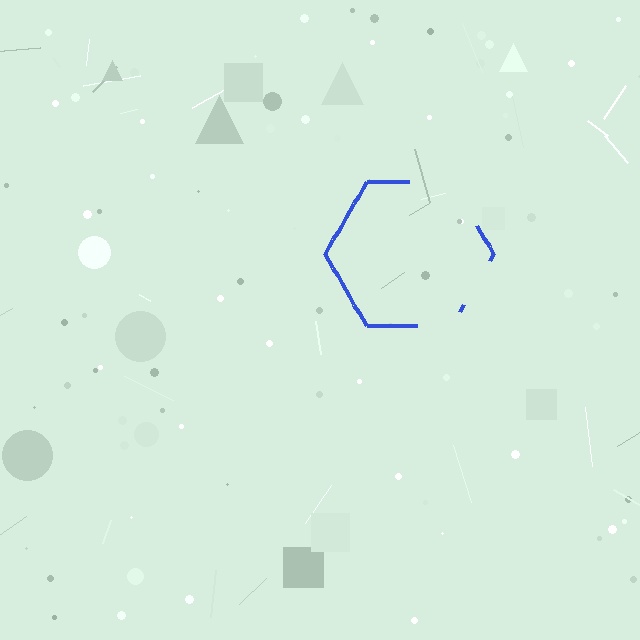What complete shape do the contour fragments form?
The contour fragments form a hexagon.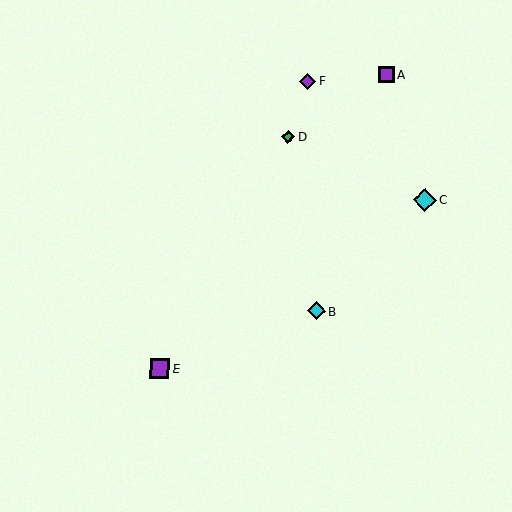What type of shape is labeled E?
Shape E is a purple square.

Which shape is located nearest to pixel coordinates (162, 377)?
The purple square (labeled E) at (160, 368) is nearest to that location.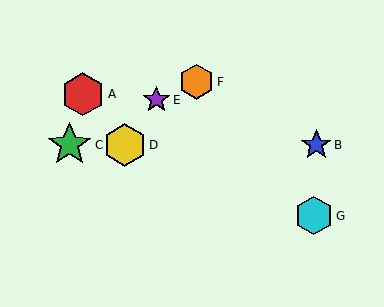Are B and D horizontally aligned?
Yes, both are at y≈145.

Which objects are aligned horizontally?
Objects B, C, D are aligned horizontally.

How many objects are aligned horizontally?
3 objects (B, C, D) are aligned horizontally.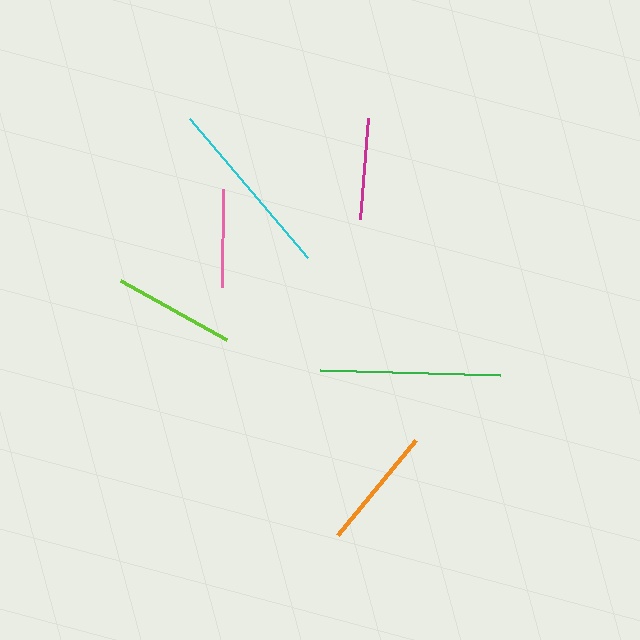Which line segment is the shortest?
The pink line is the shortest at approximately 99 pixels.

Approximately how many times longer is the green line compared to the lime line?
The green line is approximately 1.5 times the length of the lime line.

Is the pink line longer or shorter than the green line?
The green line is longer than the pink line.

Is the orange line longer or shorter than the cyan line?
The cyan line is longer than the orange line.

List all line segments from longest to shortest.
From longest to shortest: cyan, green, orange, lime, magenta, pink.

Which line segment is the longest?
The cyan line is the longest at approximately 182 pixels.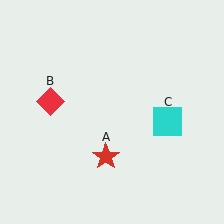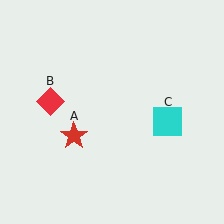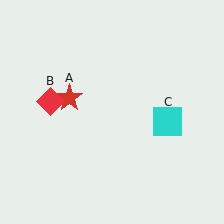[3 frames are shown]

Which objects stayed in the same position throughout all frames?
Red diamond (object B) and cyan square (object C) remained stationary.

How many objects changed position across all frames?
1 object changed position: red star (object A).